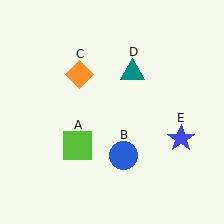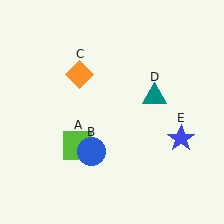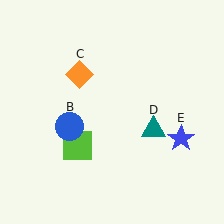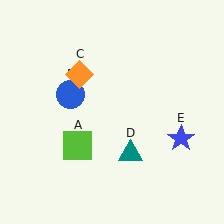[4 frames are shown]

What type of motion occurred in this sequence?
The blue circle (object B), teal triangle (object D) rotated clockwise around the center of the scene.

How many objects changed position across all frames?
2 objects changed position: blue circle (object B), teal triangle (object D).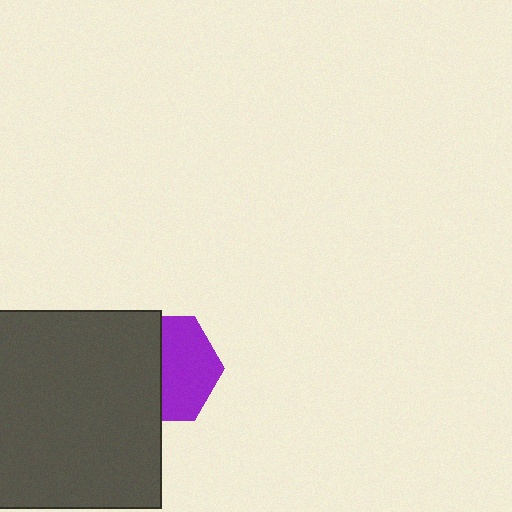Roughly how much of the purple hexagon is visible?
About half of it is visible (roughly 53%).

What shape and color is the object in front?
The object in front is a dark gray rectangle.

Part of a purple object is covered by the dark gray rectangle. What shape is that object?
It is a hexagon.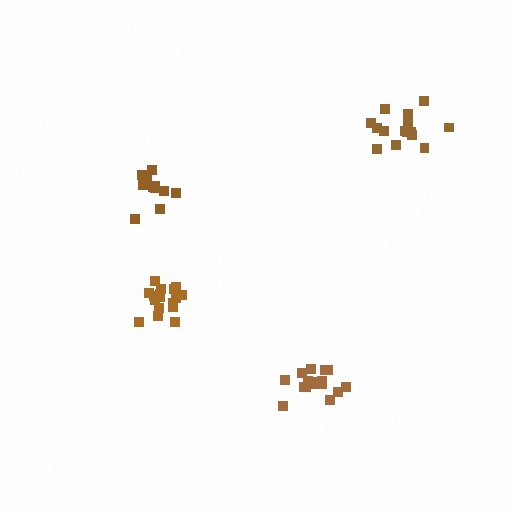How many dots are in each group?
Group 1: 11 dots, Group 2: 16 dots, Group 3: 17 dots, Group 4: 15 dots (59 total).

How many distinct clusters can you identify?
There are 4 distinct clusters.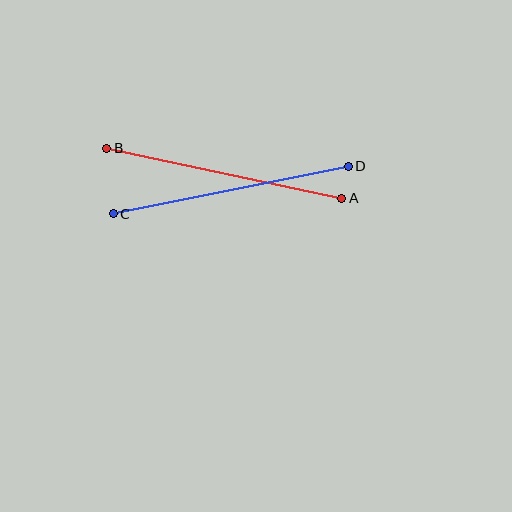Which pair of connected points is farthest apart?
Points A and B are farthest apart.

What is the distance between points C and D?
The distance is approximately 240 pixels.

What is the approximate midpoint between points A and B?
The midpoint is at approximately (224, 173) pixels.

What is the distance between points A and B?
The distance is approximately 240 pixels.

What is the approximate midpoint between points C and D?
The midpoint is at approximately (231, 190) pixels.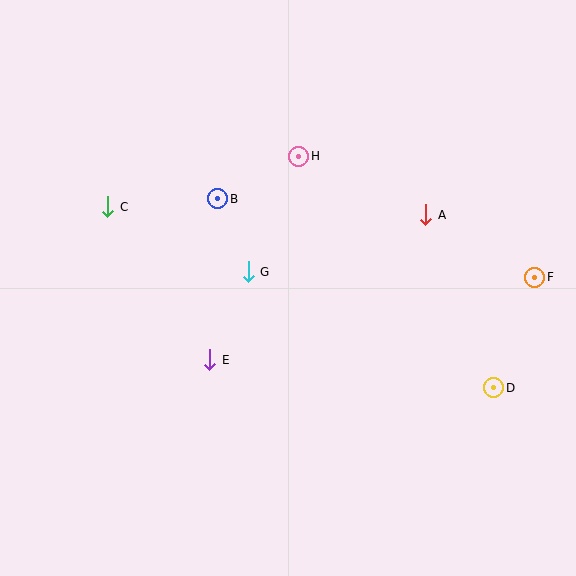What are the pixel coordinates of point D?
Point D is at (494, 388).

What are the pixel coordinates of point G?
Point G is at (248, 272).